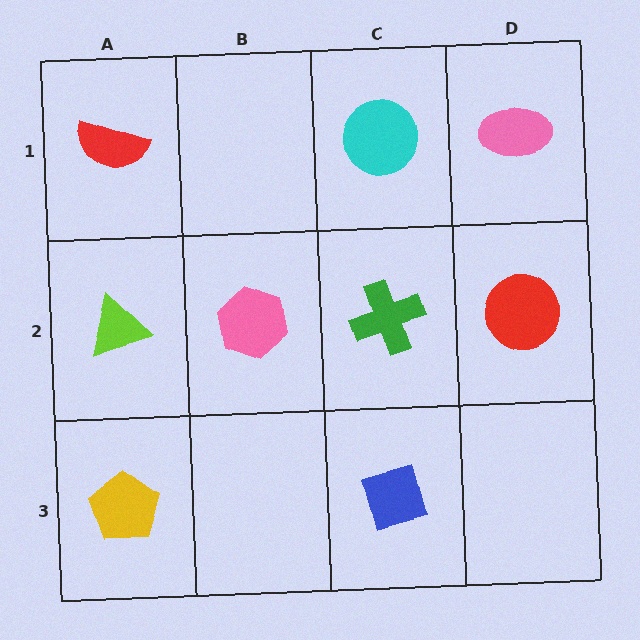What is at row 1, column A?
A red semicircle.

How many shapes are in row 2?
4 shapes.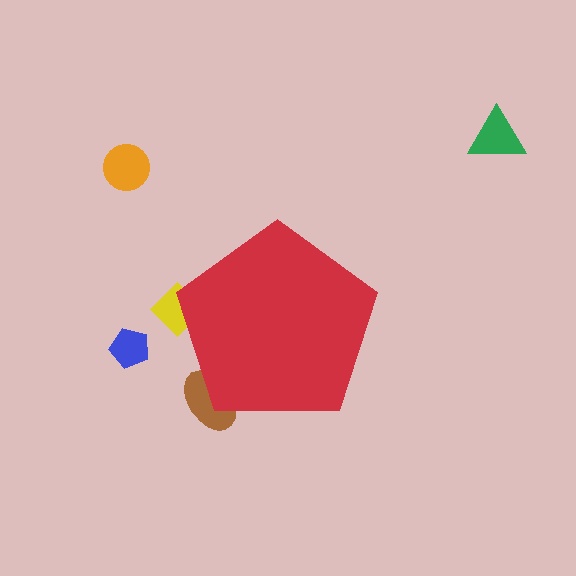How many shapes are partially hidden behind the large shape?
2 shapes are partially hidden.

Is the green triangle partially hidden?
No, the green triangle is fully visible.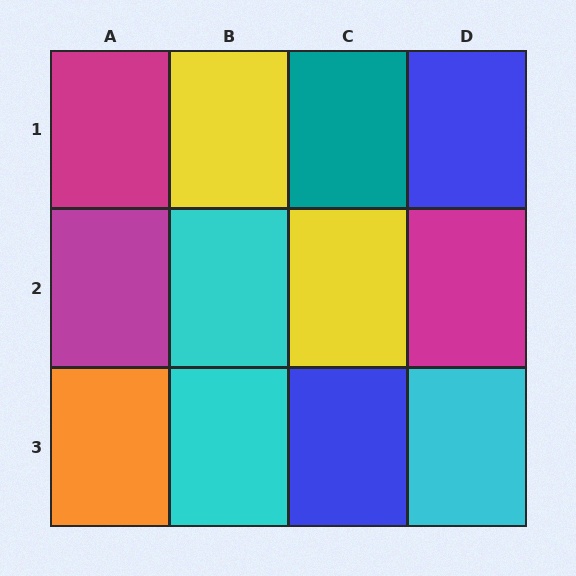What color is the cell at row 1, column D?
Blue.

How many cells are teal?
1 cell is teal.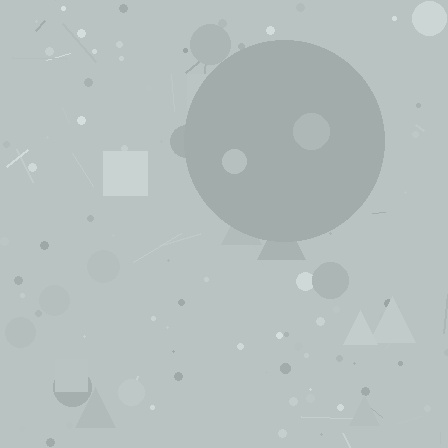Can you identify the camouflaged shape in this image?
The camouflaged shape is a circle.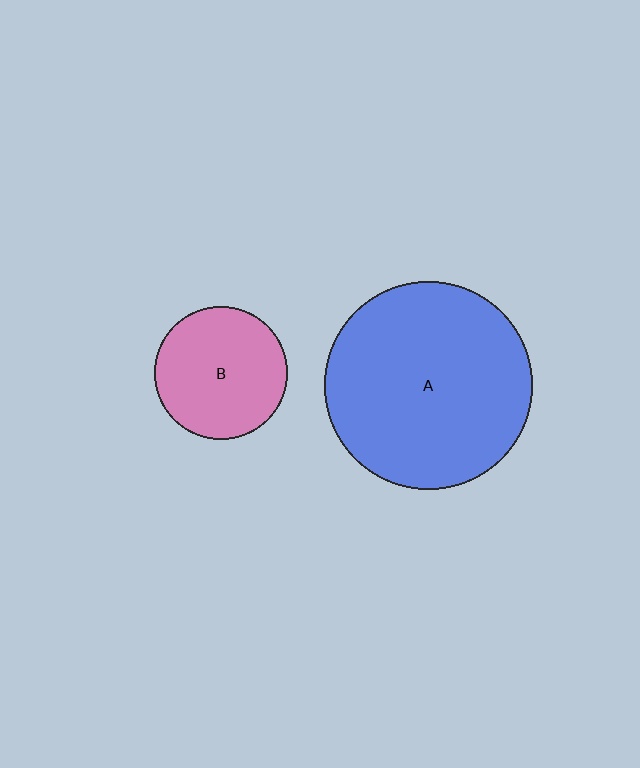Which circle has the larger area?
Circle A (blue).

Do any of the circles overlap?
No, none of the circles overlap.